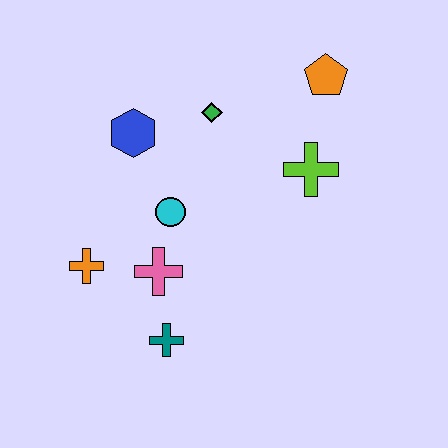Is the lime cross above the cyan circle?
Yes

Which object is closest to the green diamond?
The blue hexagon is closest to the green diamond.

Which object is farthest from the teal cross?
The orange pentagon is farthest from the teal cross.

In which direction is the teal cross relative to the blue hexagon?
The teal cross is below the blue hexagon.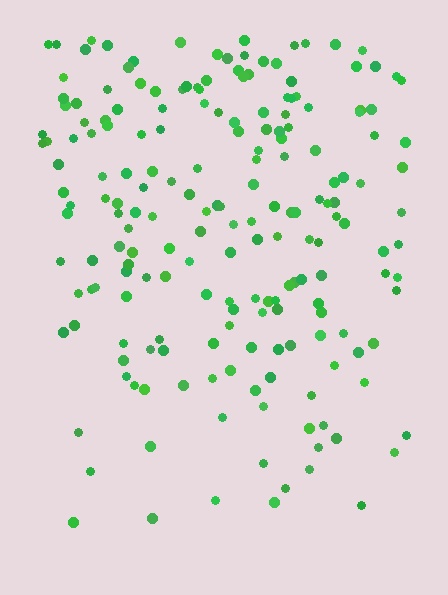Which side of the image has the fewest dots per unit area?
The bottom.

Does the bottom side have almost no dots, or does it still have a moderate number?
Still a moderate number, just noticeably fewer than the top.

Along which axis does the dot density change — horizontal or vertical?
Vertical.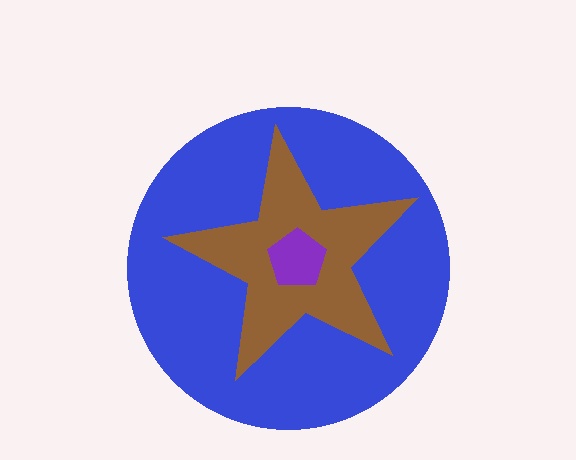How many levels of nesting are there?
3.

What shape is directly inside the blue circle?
The brown star.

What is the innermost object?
The purple pentagon.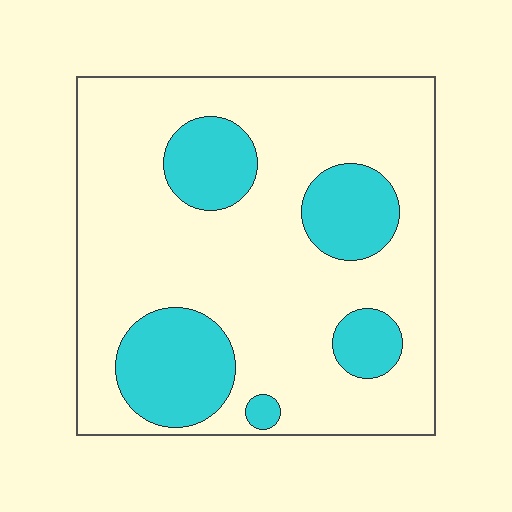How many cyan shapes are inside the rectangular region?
5.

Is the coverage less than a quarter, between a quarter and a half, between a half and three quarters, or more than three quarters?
Less than a quarter.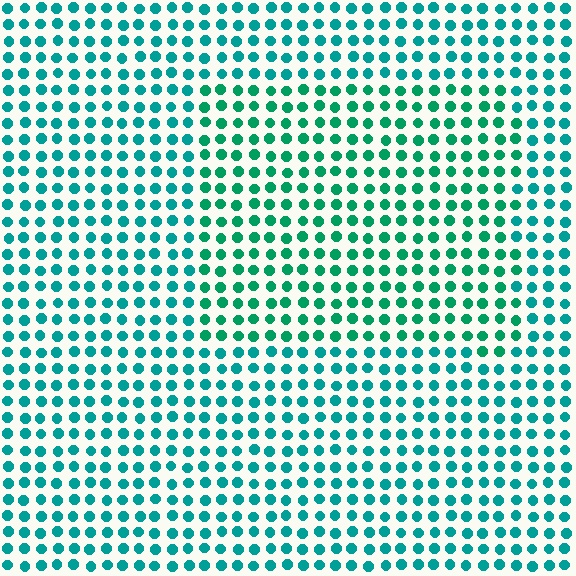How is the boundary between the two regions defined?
The boundary is defined purely by a slight shift in hue (about 22 degrees). Spacing, size, and orientation are identical on both sides.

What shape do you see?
I see a rectangle.